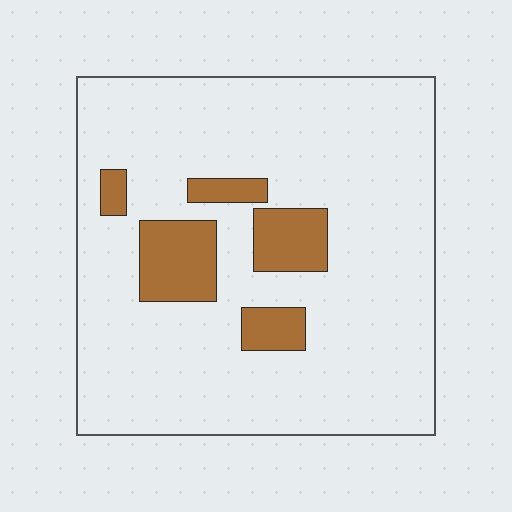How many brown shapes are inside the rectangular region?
5.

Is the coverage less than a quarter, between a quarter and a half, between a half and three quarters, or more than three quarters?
Less than a quarter.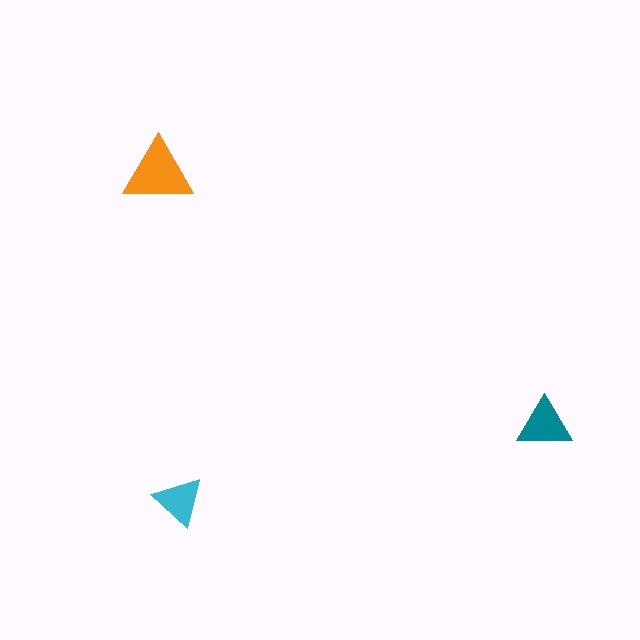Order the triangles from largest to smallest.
the orange one, the teal one, the cyan one.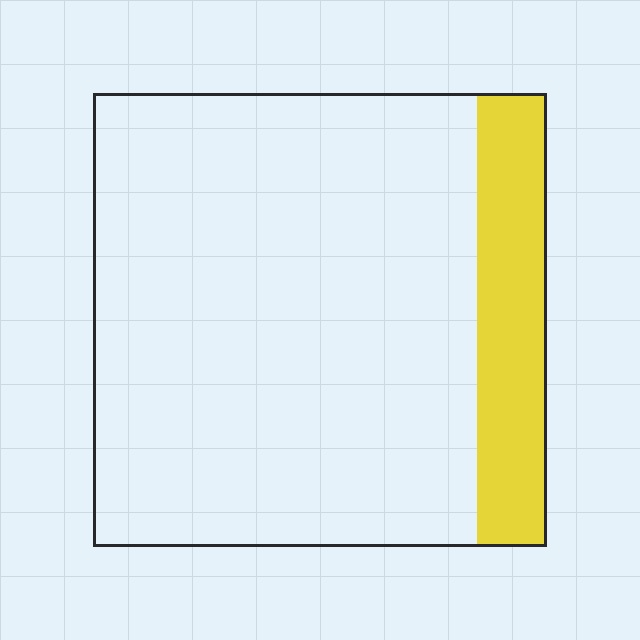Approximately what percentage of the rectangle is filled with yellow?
Approximately 15%.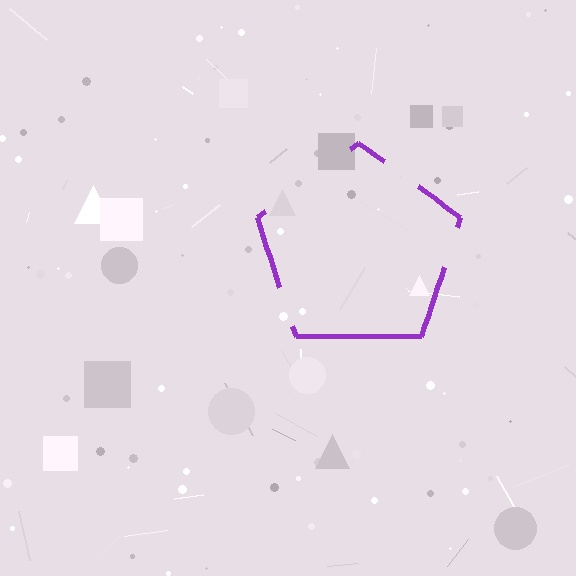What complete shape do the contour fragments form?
The contour fragments form a pentagon.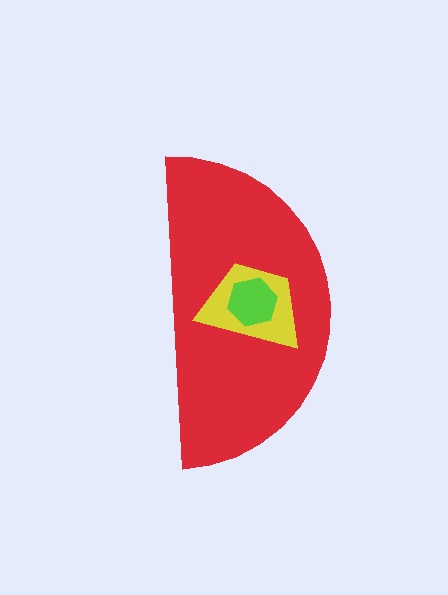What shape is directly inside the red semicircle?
The yellow trapezoid.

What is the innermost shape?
The lime hexagon.